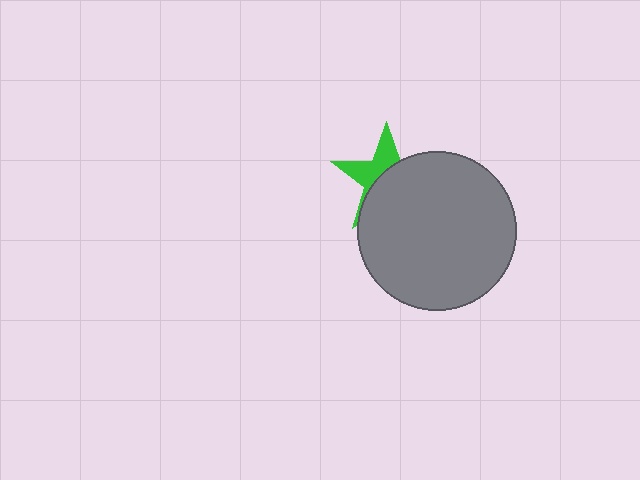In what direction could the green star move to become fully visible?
The green star could move toward the upper-left. That would shift it out from behind the gray circle entirely.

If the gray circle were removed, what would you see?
You would see the complete green star.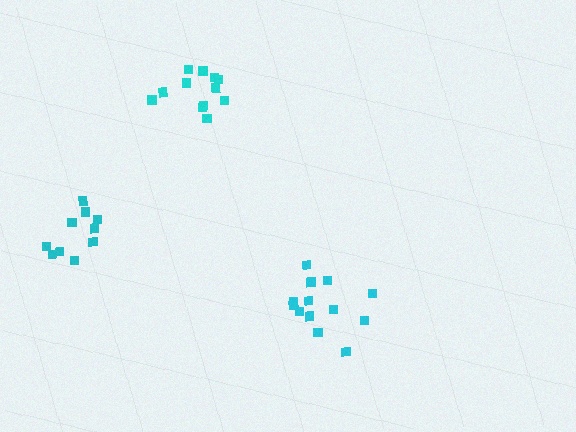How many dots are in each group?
Group 1: 12 dots, Group 2: 13 dots, Group 3: 10 dots (35 total).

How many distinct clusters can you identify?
There are 3 distinct clusters.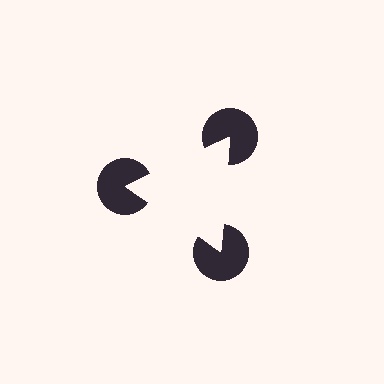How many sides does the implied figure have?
3 sides.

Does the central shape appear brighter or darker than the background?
It typically appears slightly brighter than the background, even though no actual brightness change is drawn.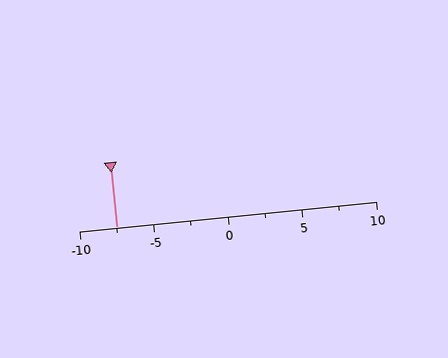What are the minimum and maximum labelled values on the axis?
The axis runs from -10 to 10.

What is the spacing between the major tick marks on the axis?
The major ticks are spaced 5 apart.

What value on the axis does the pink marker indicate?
The marker indicates approximately -7.5.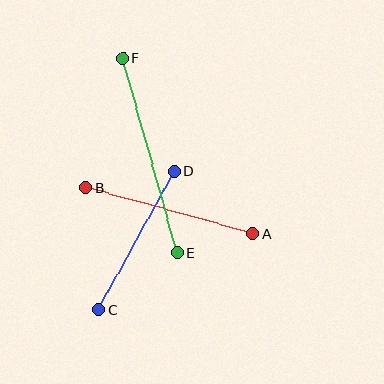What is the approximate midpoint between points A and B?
The midpoint is at approximately (169, 211) pixels.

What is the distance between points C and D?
The distance is approximately 158 pixels.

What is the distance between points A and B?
The distance is approximately 174 pixels.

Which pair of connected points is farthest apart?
Points E and F are farthest apart.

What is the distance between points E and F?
The distance is approximately 202 pixels.